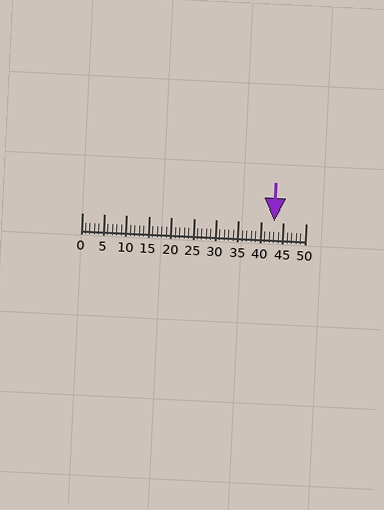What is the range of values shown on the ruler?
The ruler shows values from 0 to 50.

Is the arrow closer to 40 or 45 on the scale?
The arrow is closer to 45.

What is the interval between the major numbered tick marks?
The major tick marks are spaced 5 units apart.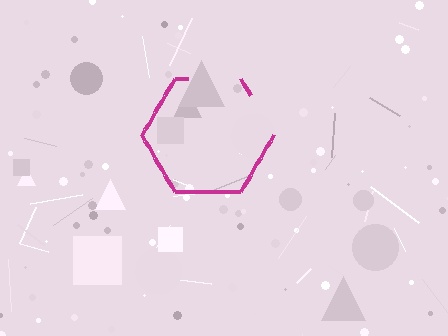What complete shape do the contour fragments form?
The contour fragments form a hexagon.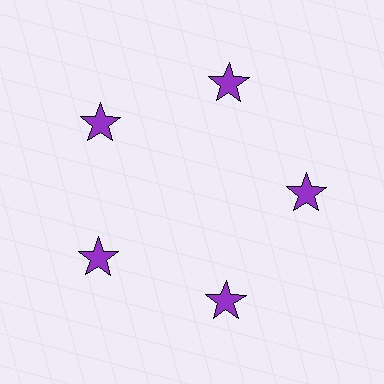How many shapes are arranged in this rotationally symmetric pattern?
There are 5 shapes, arranged in 5 groups of 1.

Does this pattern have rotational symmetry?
Yes, this pattern has 5-fold rotational symmetry. It looks the same after rotating 72 degrees around the center.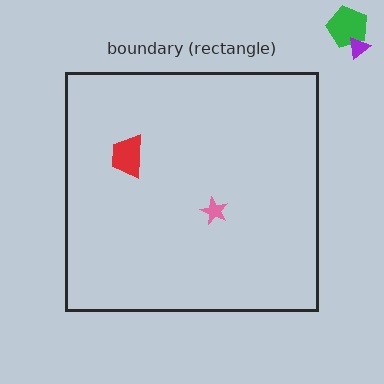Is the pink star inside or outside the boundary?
Inside.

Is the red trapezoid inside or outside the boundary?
Inside.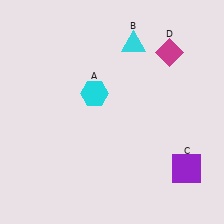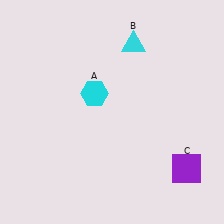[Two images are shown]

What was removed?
The magenta diamond (D) was removed in Image 2.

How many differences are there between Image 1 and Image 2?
There is 1 difference between the two images.